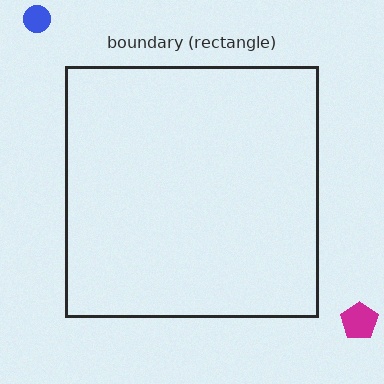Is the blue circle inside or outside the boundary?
Outside.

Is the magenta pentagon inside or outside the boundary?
Outside.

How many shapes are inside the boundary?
0 inside, 2 outside.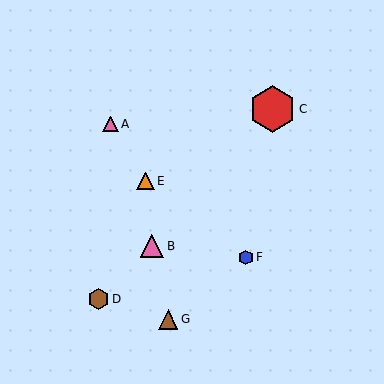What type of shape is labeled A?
Shape A is a pink triangle.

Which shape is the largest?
The red hexagon (labeled C) is the largest.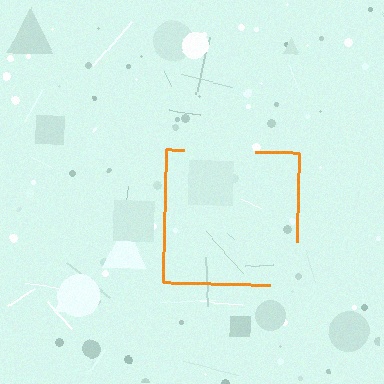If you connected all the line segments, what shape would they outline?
They would outline a square.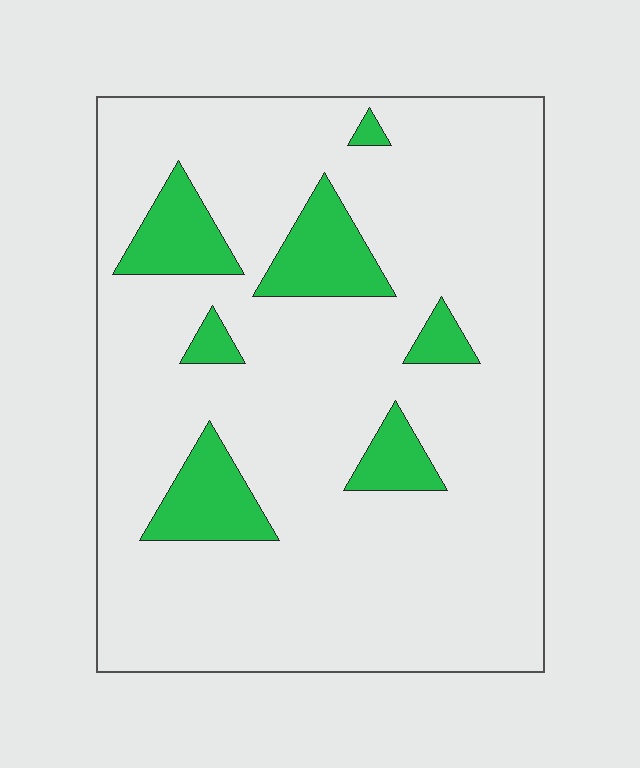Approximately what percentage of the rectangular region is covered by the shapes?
Approximately 15%.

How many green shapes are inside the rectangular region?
7.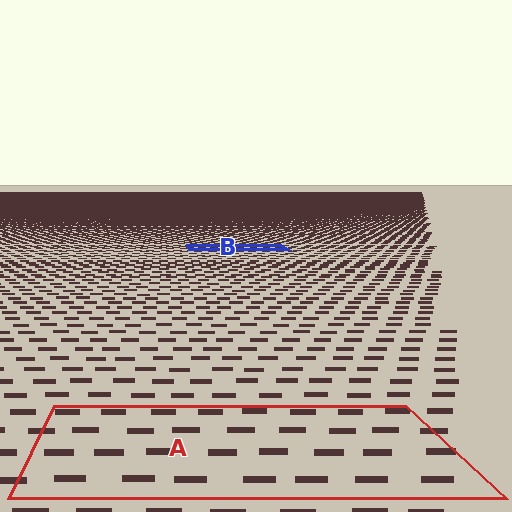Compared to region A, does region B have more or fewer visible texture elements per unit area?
Region B has more texture elements per unit area — they are packed more densely because it is farther away.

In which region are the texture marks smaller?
The texture marks are smaller in region B, because it is farther away.